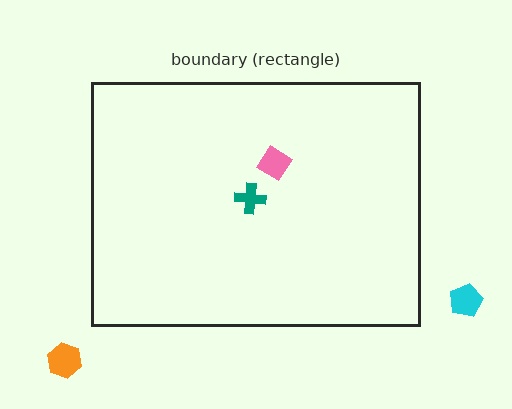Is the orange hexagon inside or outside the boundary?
Outside.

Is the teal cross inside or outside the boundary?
Inside.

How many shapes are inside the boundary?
2 inside, 2 outside.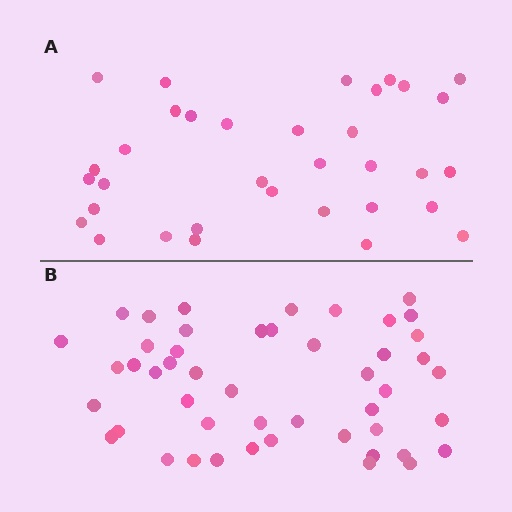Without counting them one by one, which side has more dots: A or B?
Region B (the bottom region) has more dots.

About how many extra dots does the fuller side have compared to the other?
Region B has approximately 15 more dots than region A.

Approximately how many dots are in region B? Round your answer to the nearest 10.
About 50 dots. (The exact count is 48, which rounds to 50.)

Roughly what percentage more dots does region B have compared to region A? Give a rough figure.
About 40% more.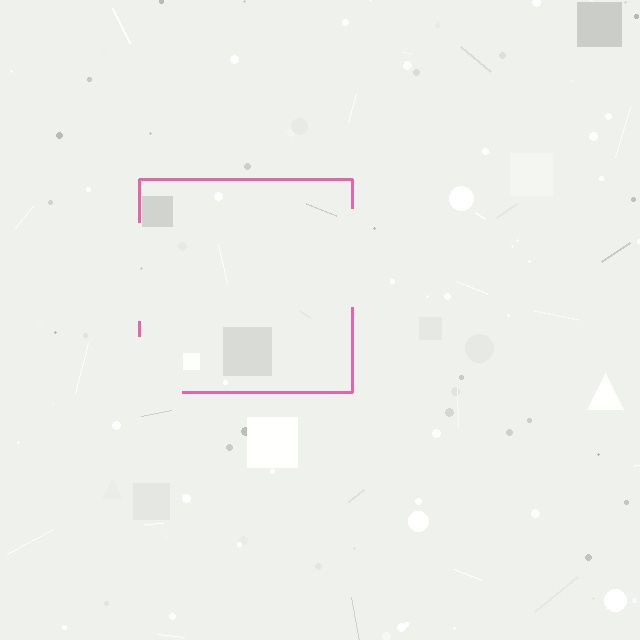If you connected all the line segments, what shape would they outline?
They would outline a square.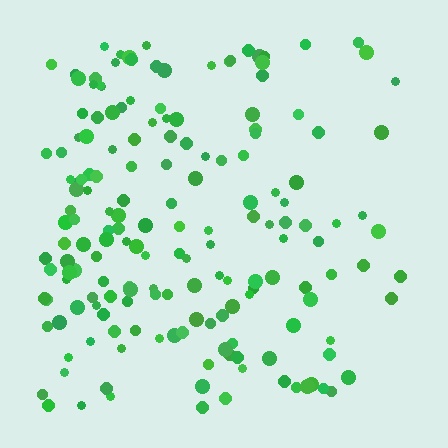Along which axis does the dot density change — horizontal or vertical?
Horizontal.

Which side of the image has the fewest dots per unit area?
The right.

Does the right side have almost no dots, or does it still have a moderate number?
Still a moderate number, just noticeably fewer than the left.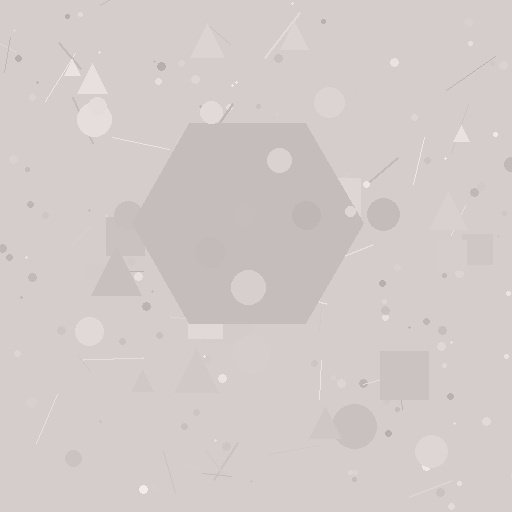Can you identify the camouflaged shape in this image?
The camouflaged shape is a hexagon.